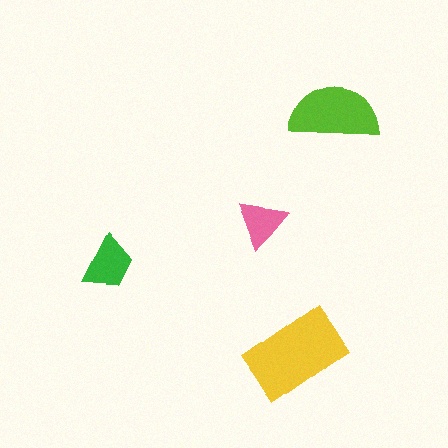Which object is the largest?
The yellow rectangle.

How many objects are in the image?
There are 4 objects in the image.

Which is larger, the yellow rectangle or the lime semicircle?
The yellow rectangle.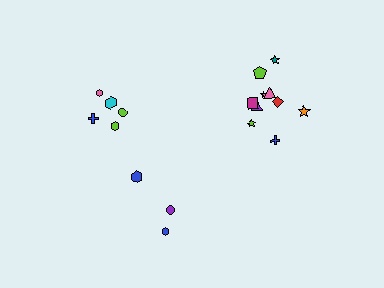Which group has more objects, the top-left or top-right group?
The top-right group.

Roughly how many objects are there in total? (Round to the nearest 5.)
Roughly 20 objects in total.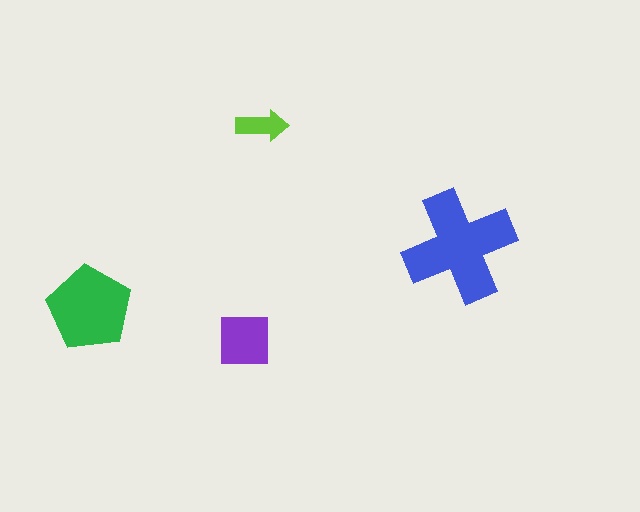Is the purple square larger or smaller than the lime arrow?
Larger.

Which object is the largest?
The blue cross.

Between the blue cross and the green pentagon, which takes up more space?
The blue cross.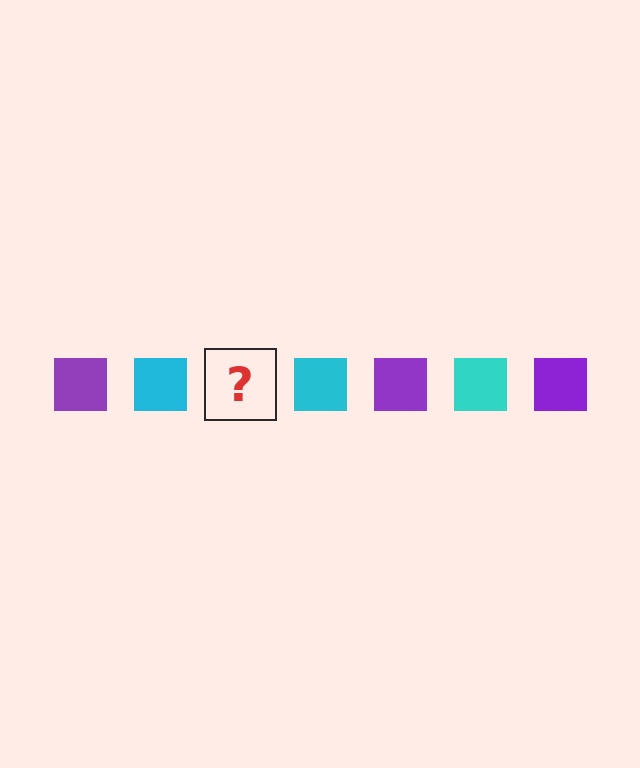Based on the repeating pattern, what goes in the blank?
The blank should be a purple square.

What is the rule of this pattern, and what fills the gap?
The rule is that the pattern cycles through purple, cyan squares. The gap should be filled with a purple square.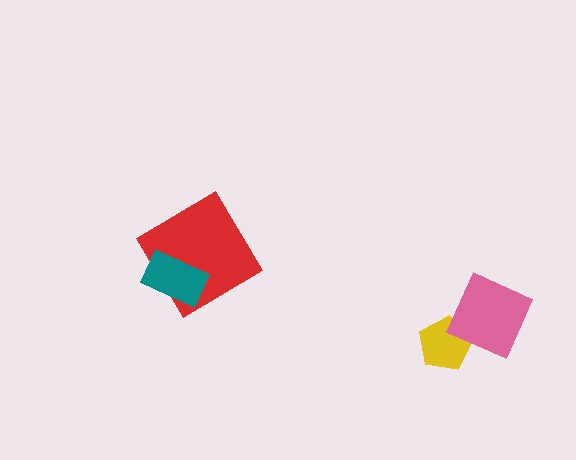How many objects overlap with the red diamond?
1 object overlaps with the red diamond.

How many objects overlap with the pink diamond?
1 object overlaps with the pink diamond.